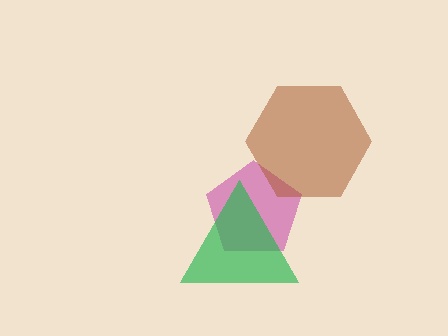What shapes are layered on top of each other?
The layered shapes are: a magenta pentagon, a brown hexagon, a green triangle.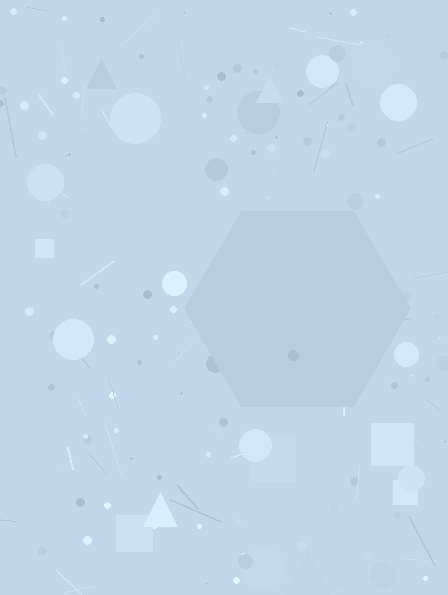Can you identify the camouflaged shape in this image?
The camouflaged shape is a hexagon.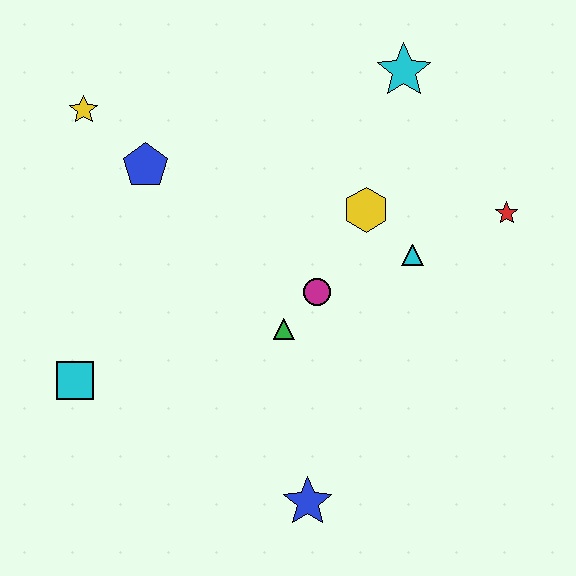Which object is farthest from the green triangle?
The yellow star is farthest from the green triangle.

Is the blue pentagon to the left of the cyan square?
No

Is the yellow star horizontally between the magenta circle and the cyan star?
No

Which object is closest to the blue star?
The green triangle is closest to the blue star.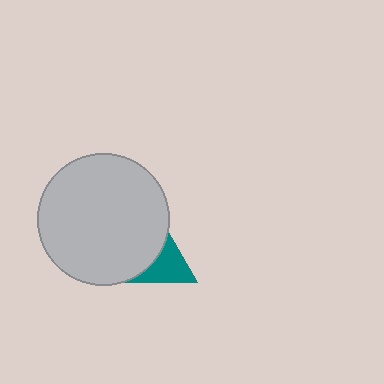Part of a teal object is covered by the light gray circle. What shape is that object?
It is a triangle.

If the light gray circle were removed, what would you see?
You would see the complete teal triangle.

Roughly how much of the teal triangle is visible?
A small part of it is visible (roughly 30%).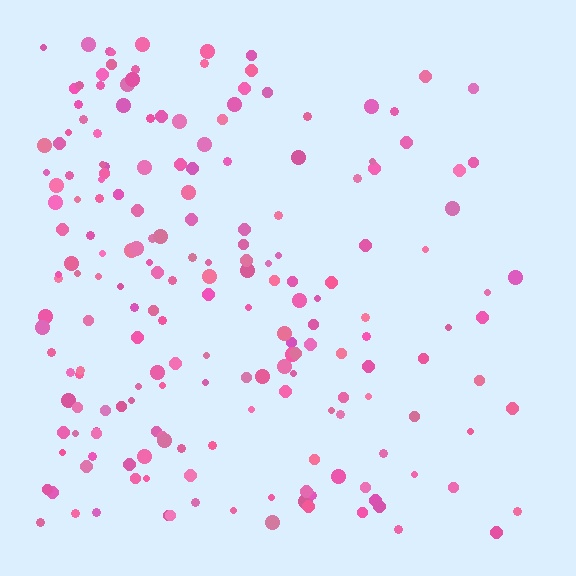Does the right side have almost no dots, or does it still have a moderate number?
Still a moderate number, just noticeably fewer than the left.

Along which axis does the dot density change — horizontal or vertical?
Horizontal.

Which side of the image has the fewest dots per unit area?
The right.